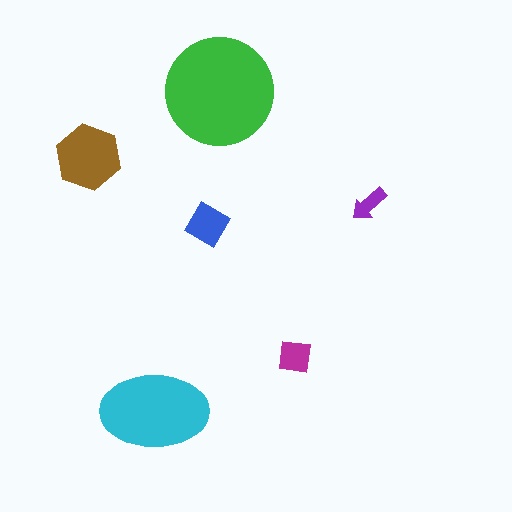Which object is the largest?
The green circle.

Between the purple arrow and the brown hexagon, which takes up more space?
The brown hexagon.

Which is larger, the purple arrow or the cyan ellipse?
The cyan ellipse.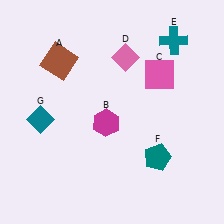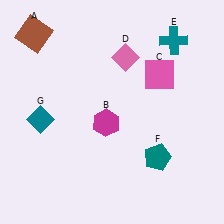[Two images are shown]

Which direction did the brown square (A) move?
The brown square (A) moved up.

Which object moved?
The brown square (A) moved up.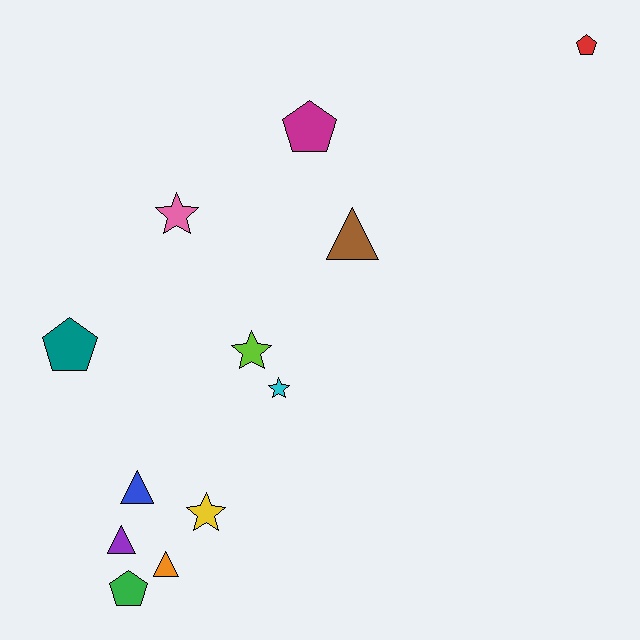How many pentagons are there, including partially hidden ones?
There are 4 pentagons.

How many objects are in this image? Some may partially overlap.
There are 12 objects.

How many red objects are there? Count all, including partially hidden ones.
There is 1 red object.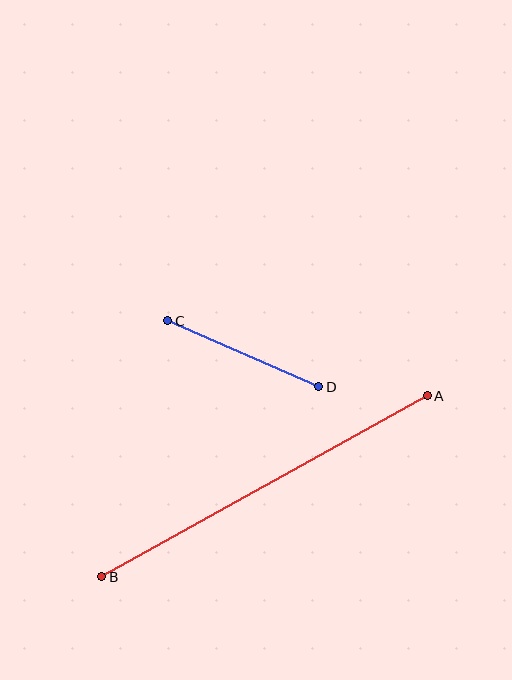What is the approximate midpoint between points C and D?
The midpoint is at approximately (243, 354) pixels.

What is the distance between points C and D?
The distance is approximately 165 pixels.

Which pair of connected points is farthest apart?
Points A and B are farthest apart.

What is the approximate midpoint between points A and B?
The midpoint is at approximately (265, 486) pixels.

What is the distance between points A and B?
The distance is approximately 373 pixels.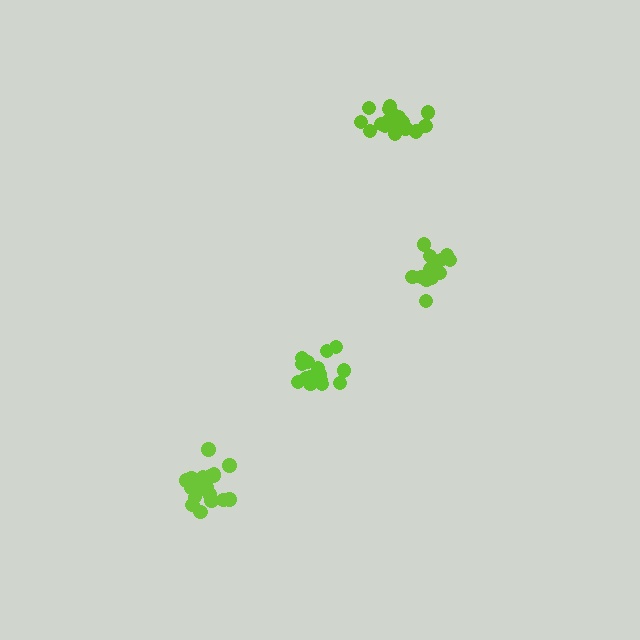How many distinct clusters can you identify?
There are 4 distinct clusters.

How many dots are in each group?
Group 1: 18 dots, Group 2: 15 dots, Group 3: 19 dots, Group 4: 16 dots (68 total).